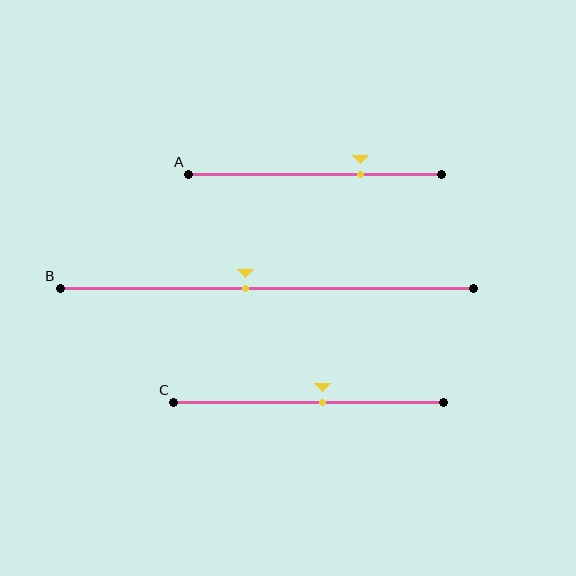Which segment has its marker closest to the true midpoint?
Segment C has its marker closest to the true midpoint.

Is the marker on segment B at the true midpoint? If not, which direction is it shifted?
No, the marker on segment B is shifted to the left by about 5% of the segment length.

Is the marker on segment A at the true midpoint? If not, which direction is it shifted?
No, the marker on segment A is shifted to the right by about 18% of the segment length.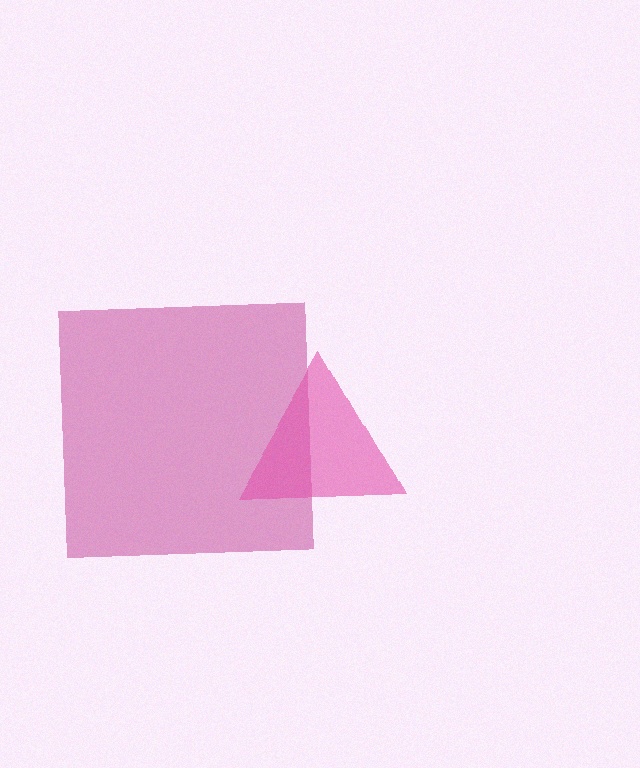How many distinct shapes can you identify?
There are 2 distinct shapes: a magenta square, a pink triangle.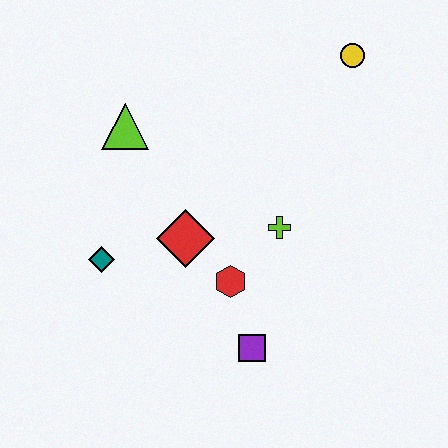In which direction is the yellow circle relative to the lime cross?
The yellow circle is above the lime cross.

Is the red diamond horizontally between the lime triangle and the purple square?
Yes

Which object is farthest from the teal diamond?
The yellow circle is farthest from the teal diamond.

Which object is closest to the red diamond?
The red hexagon is closest to the red diamond.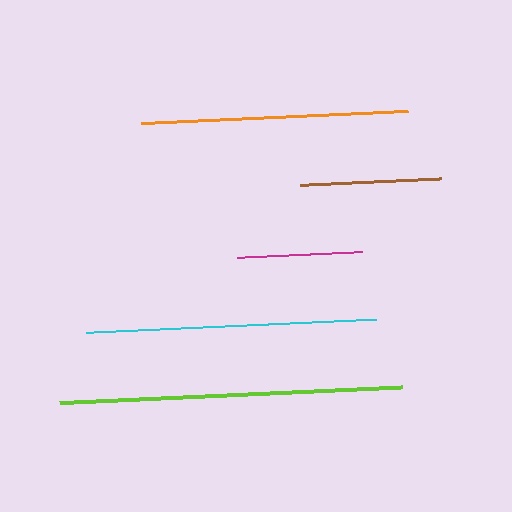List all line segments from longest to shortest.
From longest to shortest: lime, cyan, orange, brown, magenta.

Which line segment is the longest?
The lime line is the longest at approximately 344 pixels.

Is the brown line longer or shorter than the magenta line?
The brown line is longer than the magenta line.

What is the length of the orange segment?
The orange segment is approximately 267 pixels long.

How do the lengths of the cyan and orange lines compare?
The cyan and orange lines are approximately the same length.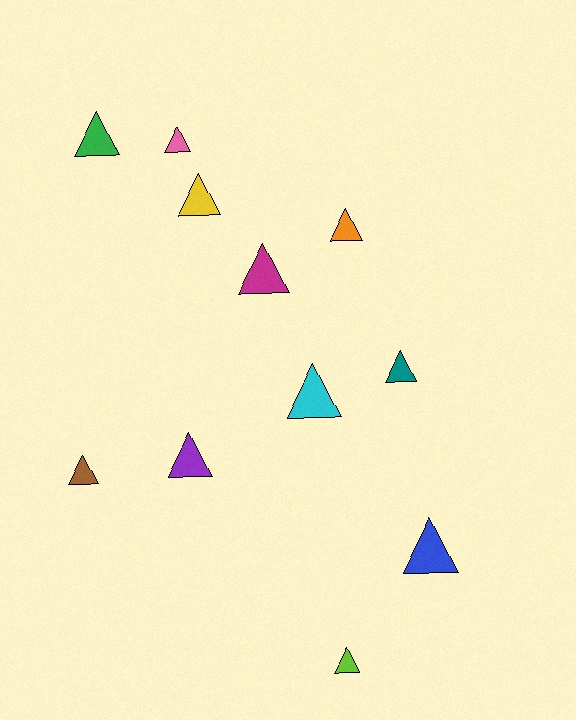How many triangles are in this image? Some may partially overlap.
There are 11 triangles.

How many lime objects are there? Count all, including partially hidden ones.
There is 1 lime object.